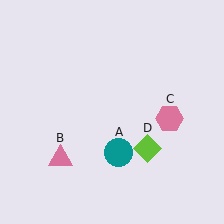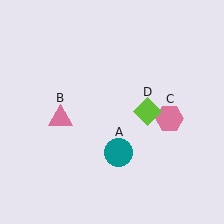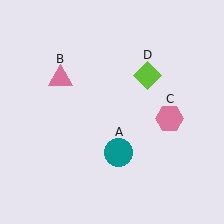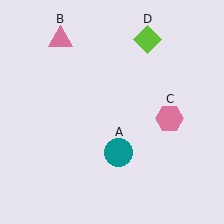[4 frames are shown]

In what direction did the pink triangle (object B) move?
The pink triangle (object B) moved up.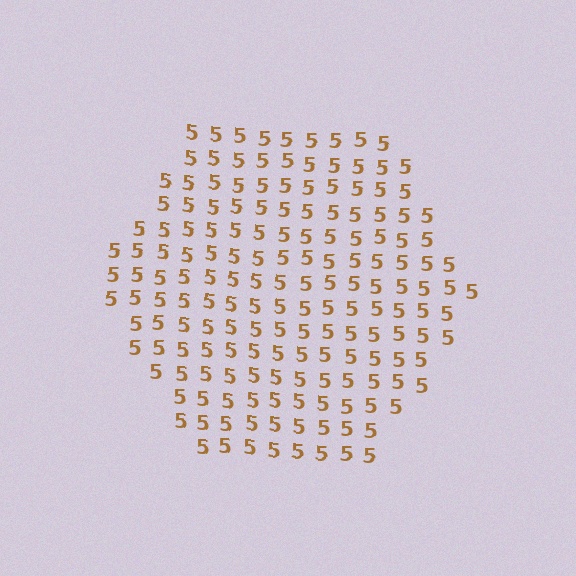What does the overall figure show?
The overall figure shows a hexagon.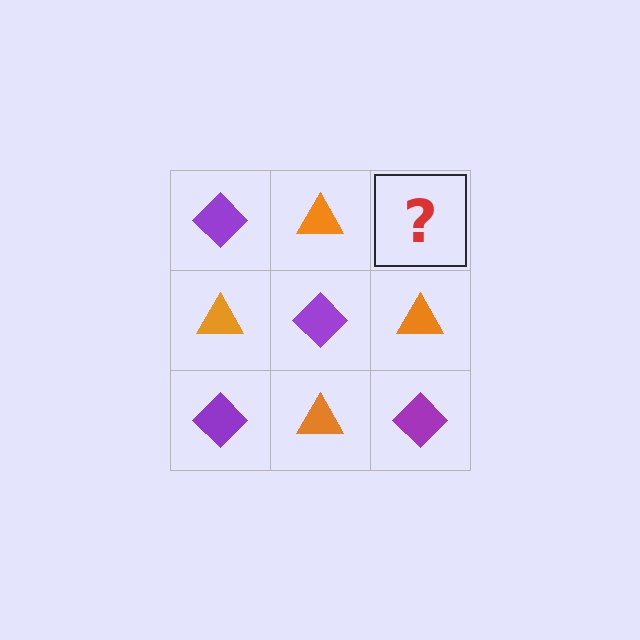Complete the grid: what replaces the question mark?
The question mark should be replaced with a purple diamond.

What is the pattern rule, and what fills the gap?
The rule is that it alternates purple diamond and orange triangle in a checkerboard pattern. The gap should be filled with a purple diamond.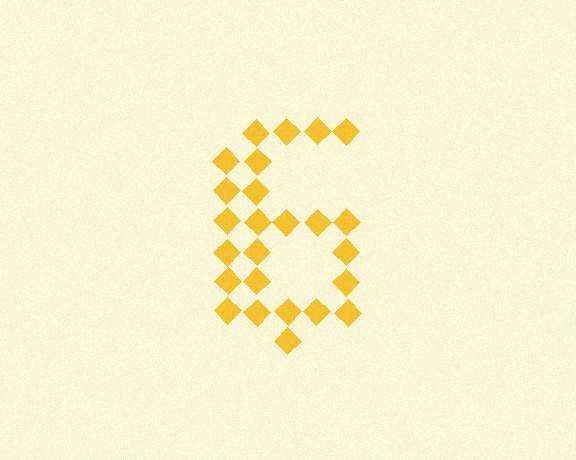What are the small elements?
The small elements are diamonds.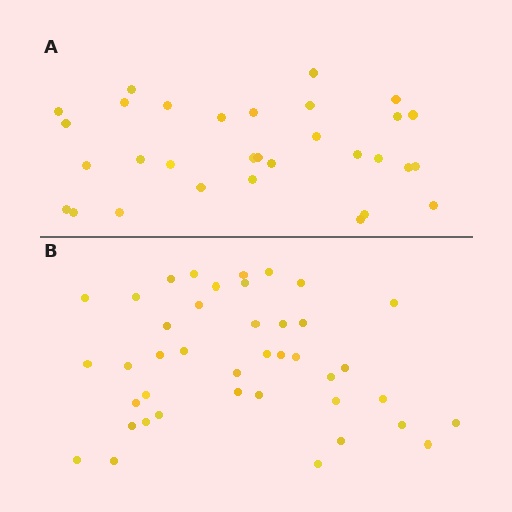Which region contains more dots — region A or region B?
Region B (the bottom region) has more dots.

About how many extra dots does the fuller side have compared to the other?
Region B has roughly 10 or so more dots than region A.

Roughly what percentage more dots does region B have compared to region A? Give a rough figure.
About 30% more.